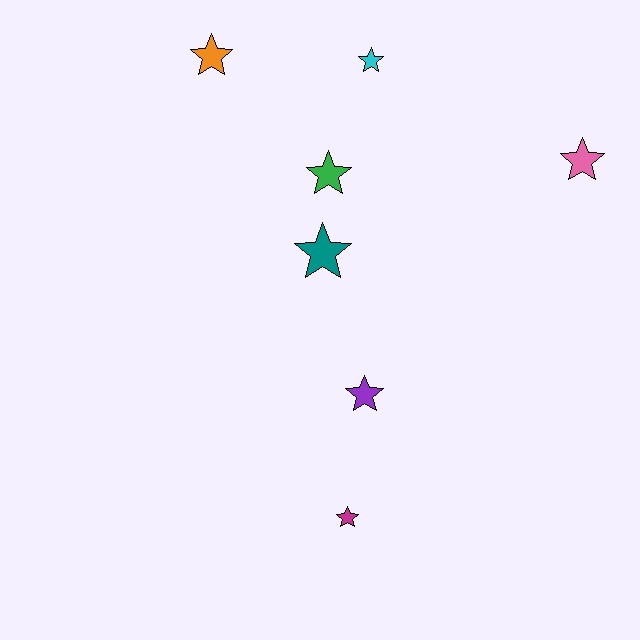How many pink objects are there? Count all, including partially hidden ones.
There is 1 pink object.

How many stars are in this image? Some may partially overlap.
There are 7 stars.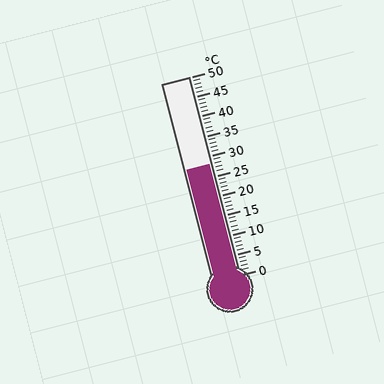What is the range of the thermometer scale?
The thermometer scale ranges from 0°C to 50°C.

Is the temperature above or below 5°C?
The temperature is above 5°C.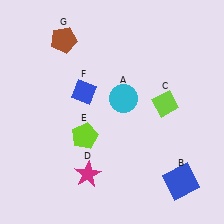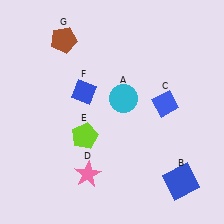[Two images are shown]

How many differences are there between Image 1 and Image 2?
There are 2 differences between the two images.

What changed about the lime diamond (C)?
In Image 1, C is lime. In Image 2, it changed to blue.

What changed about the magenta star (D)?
In Image 1, D is magenta. In Image 2, it changed to pink.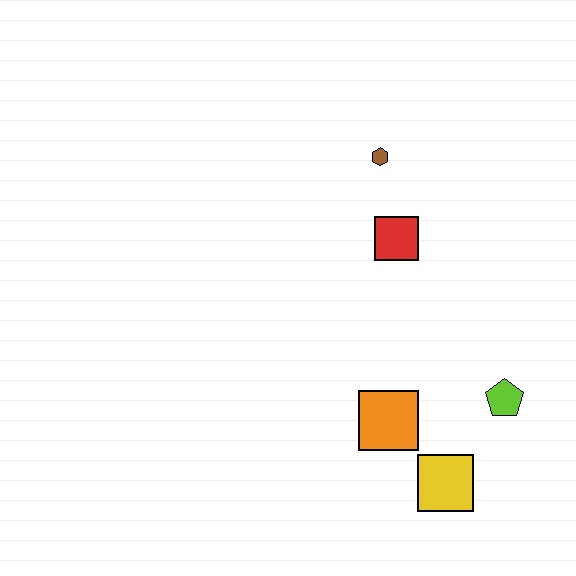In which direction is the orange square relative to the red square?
The orange square is below the red square.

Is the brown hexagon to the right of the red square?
No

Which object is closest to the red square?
The brown hexagon is closest to the red square.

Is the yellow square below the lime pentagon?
Yes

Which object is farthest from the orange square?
The brown hexagon is farthest from the orange square.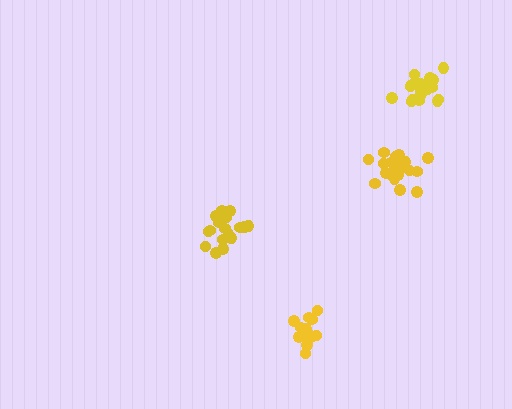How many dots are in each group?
Group 1: 18 dots, Group 2: 19 dots, Group 3: 14 dots, Group 4: 20 dots (71 total).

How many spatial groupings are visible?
There are 4 spatial groupings.